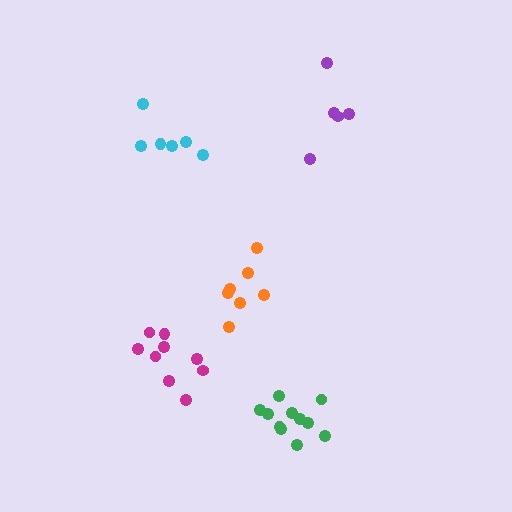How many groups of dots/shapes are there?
There are 5 groups.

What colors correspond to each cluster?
The clusters are colored: green, orange, cyan, purple, magenta.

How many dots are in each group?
Group 1: 11 dots, Group 2: 7 dots, Group 3: 6 dots, Group 4: 5 dots, Group 5: 9 dots (38 total).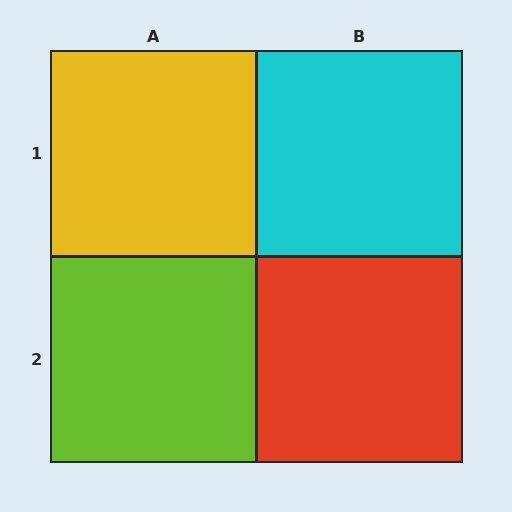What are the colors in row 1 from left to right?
Yellow, cyan.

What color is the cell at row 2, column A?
Lime.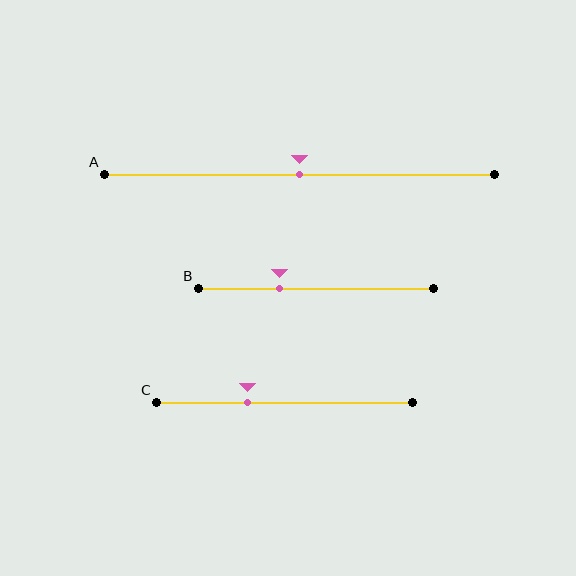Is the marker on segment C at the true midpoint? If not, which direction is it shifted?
No, the marker on segment C is shifted to the left by about 14% of the segment length.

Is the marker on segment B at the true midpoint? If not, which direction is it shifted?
No, the marker on segment B is shifted to the left by about 16% of the segment length.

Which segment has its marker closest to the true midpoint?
Segment A has its marker closest to the true midpoint.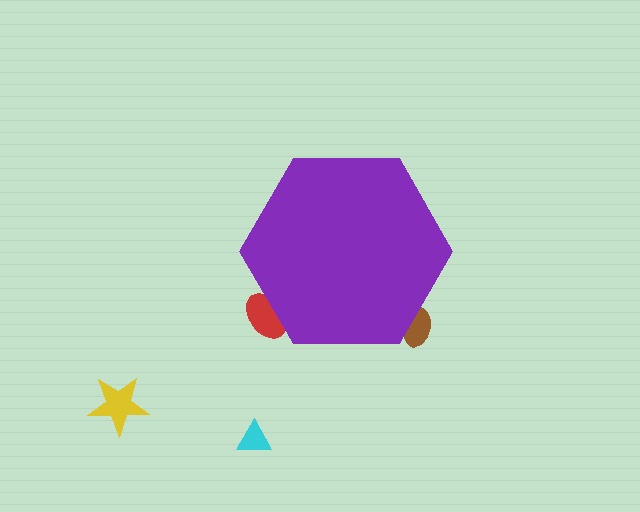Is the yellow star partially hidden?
No, the yellow star is fully visible.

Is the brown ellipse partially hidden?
Yes, the brown ellipse is partially hidden behind the purple hexagon.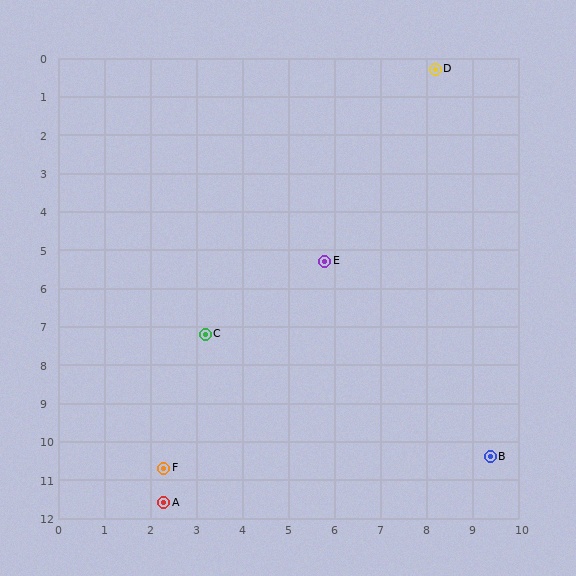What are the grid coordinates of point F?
Point F is at approximately (2.3, 10.7).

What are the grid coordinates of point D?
Point D is at approximately (8.2, 0.3).